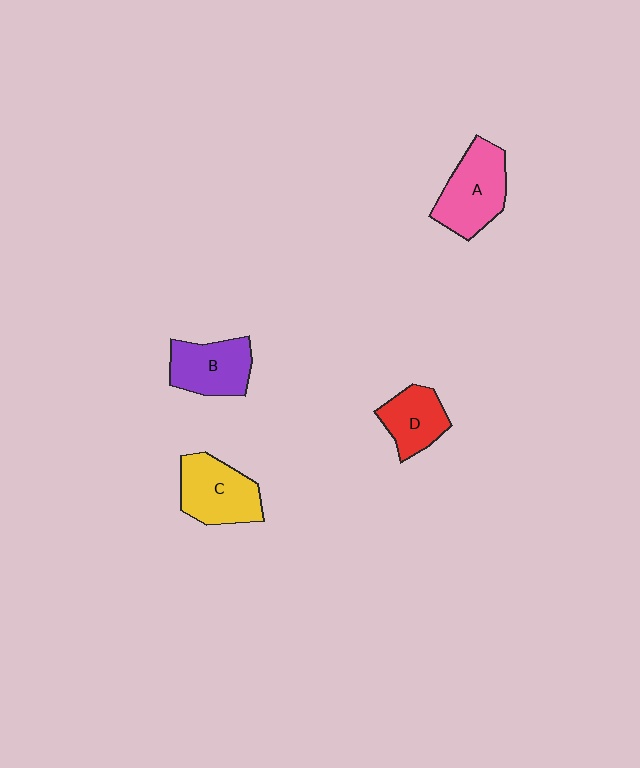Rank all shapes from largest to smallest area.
From largest to smallest: A (pink), C (yellow), B (purple), D (red).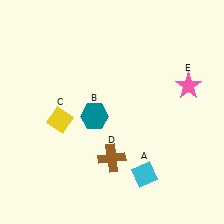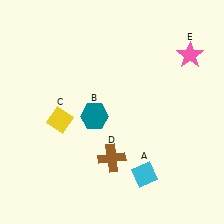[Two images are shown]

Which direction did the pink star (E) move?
The pink star (E) moved up.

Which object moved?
The pink star (E) moved up.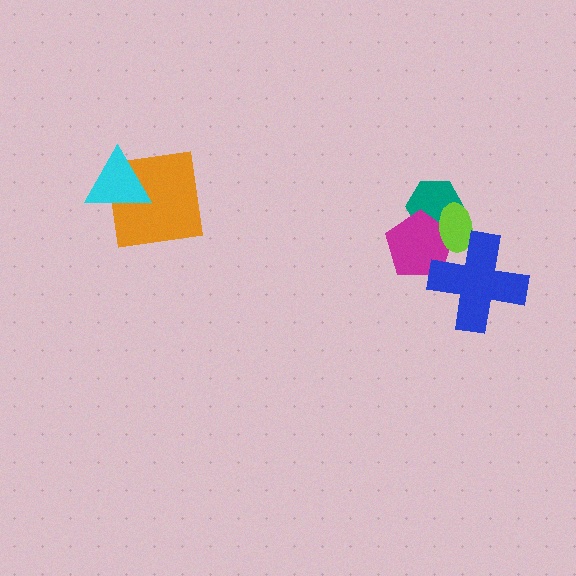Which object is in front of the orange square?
The cyan triangle is in front of the orange square.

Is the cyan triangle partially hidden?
No, no other shape covers it.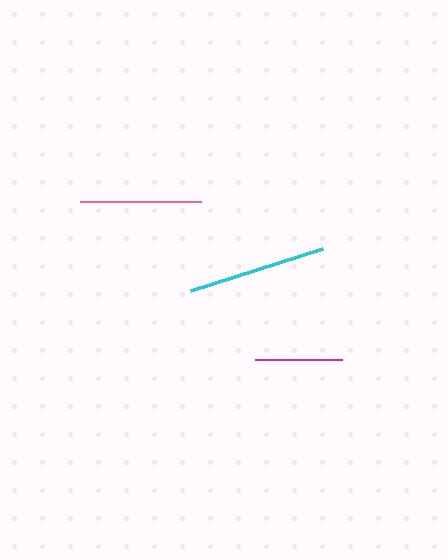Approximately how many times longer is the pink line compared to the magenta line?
The pink line is approximately 1.4 times the length of the magenta line.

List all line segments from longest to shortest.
From longest to shortest: cyan, pink, magenta.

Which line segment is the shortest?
The magenta line is the shortest at approximately 88 pixels.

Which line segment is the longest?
The cyan line is the longest at approximately 138 pixels.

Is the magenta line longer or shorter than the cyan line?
The cyan line is longer than the magenta line.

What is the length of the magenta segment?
The magenta segment is approximately 88 pixels long.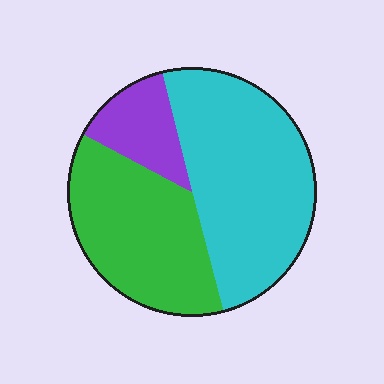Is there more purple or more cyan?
Cyan.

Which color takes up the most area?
Cyan, at roughly 50%.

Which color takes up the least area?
Purple, at roughly 15%.